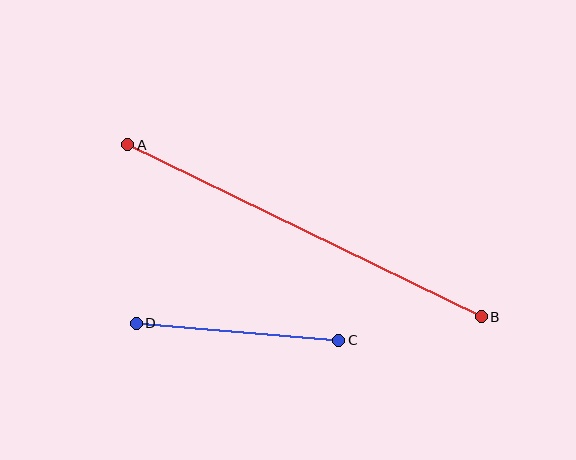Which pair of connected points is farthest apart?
Points A and B are farthest apart.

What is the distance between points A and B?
The distance is approximately 393 pixels.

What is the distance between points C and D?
The distance is approximately 203 pixels.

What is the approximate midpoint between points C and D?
The midpoint is at approximately (237, 332) pixels.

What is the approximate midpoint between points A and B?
The midpoint is at approximately (305, 231) pixels.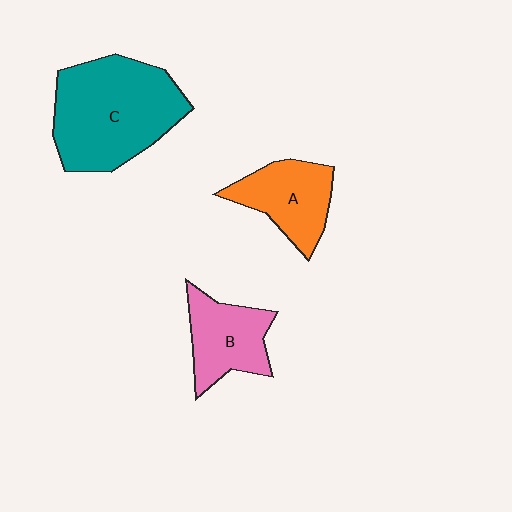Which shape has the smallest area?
Shape B (pink).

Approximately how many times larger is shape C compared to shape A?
Approximately 1.9 times.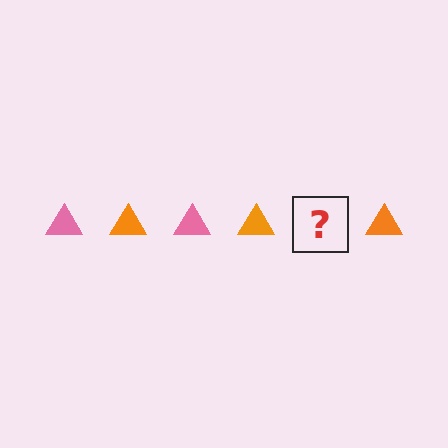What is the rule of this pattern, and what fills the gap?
The rule is that the pattern cycles through pink, orange triangles. The gap should be filled with a pink triangle.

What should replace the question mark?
The question mark should be replaced with a pink triangle.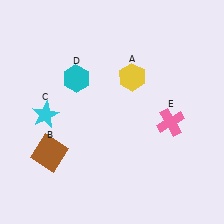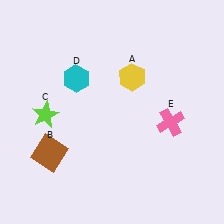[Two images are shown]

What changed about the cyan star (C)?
In Image 1, C is cyan. In Image 2, it changed to lime.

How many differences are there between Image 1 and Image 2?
There is 1 difference between the two images.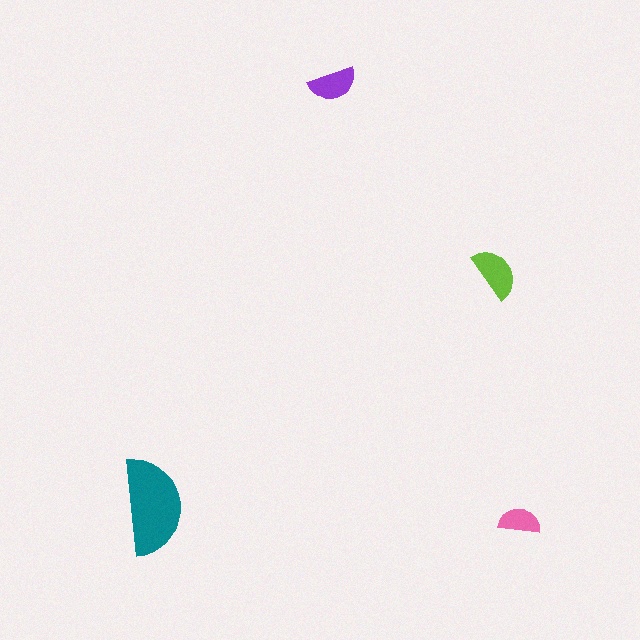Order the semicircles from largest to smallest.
the teal one, the lime one, the purple one, the pink one.